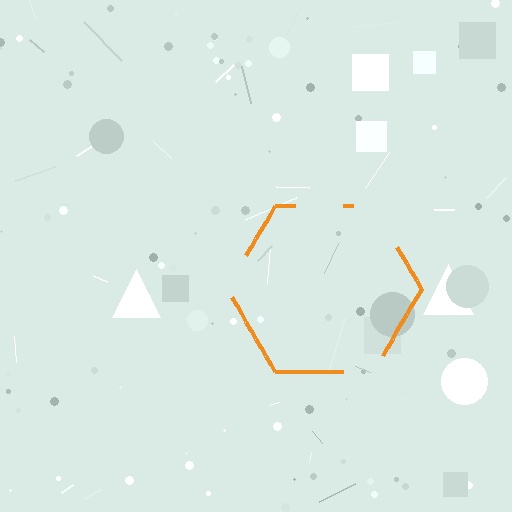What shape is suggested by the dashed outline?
The dashed outline suggests a hexagon.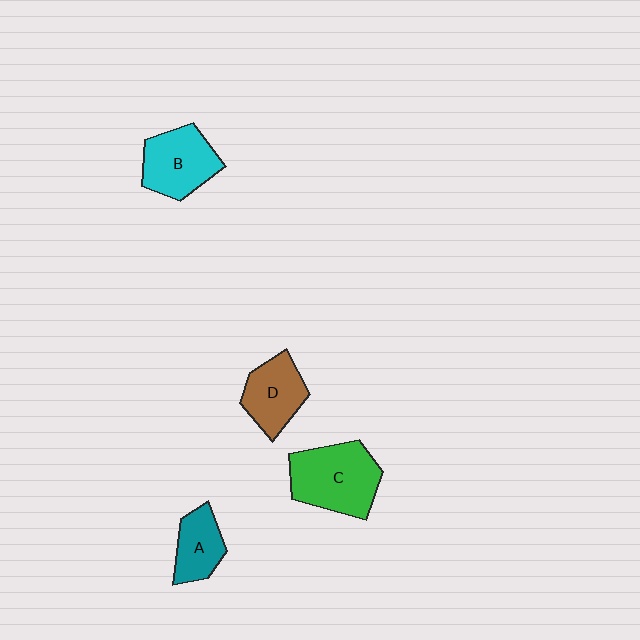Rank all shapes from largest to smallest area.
From largest to smallest: C (green), B (cyan), D (brown), A (teal).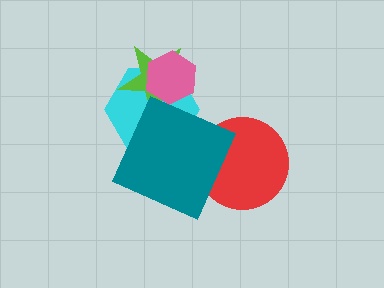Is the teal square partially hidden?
No, no other shape covers it.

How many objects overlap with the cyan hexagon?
3 objects overlap with the cyan hexagon.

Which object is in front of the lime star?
The pink hexagon is in front of the lime star.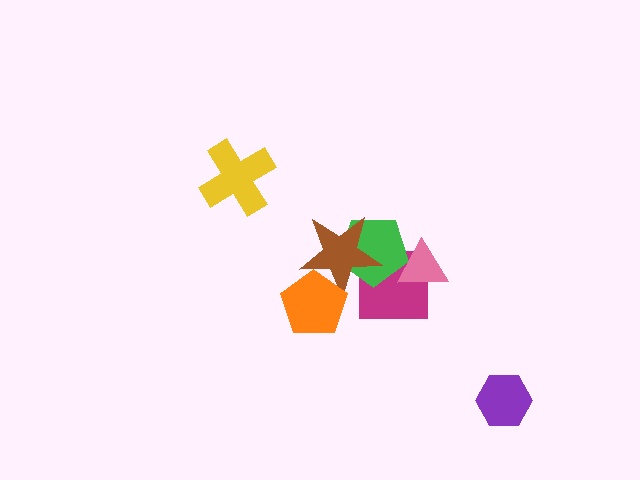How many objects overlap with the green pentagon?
3 objects overlap with the green pentagon.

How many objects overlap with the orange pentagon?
1 object overlaps with the orange pentagon.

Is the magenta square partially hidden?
Yes, it is partially covered by another shape.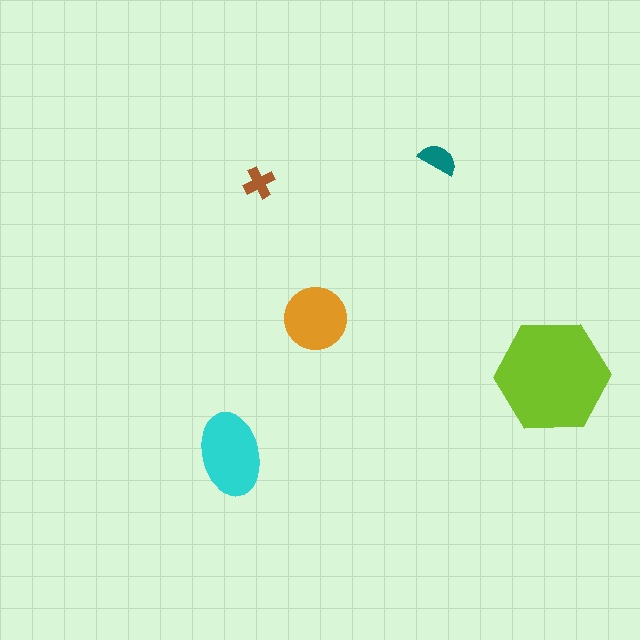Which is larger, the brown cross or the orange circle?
The orange circle.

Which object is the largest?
The lime hexagon.